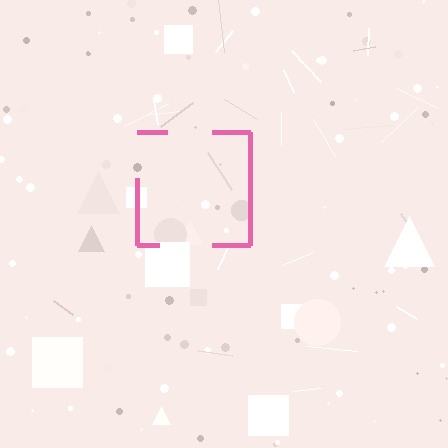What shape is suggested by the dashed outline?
The dashed outline suggests a square.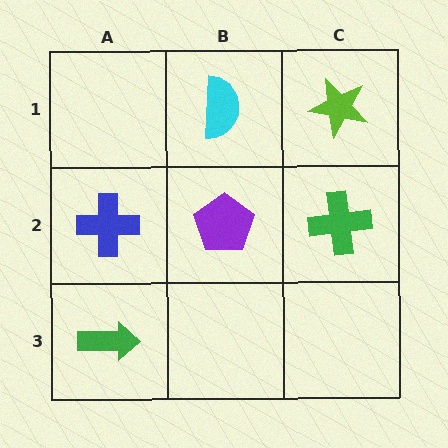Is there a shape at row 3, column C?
No, that cell is empty.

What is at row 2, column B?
A purple pentagon.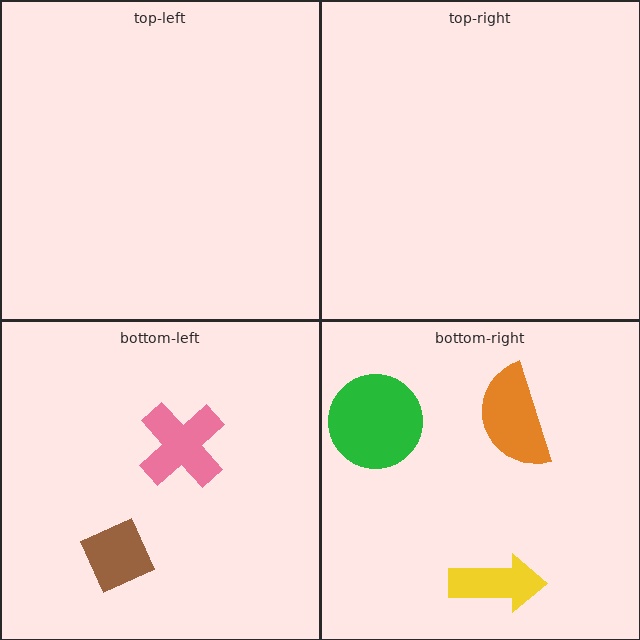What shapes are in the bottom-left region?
The pink cross, the brown diamond.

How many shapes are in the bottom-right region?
3.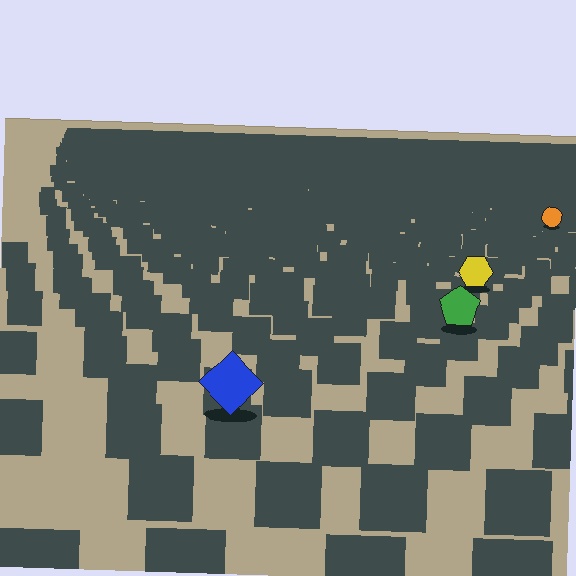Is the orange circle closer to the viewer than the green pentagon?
No. The green pentagon is closer — you can tell from the texture gradient: the ground texture is coarser near it.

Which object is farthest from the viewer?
The orange circle is farthest from the viewer. It appears smaller and the ground texture around it is denser.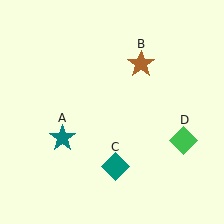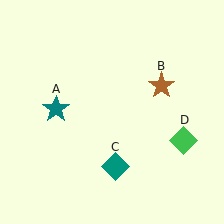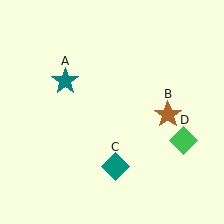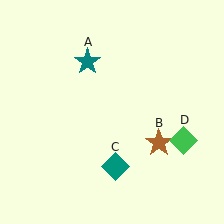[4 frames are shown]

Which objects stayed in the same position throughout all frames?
Teal diamond (object C) and green diamond (object D) remained stationary.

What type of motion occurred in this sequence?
The teal star (object A), brown star (object B) rotated clockwise around the center of the scene.